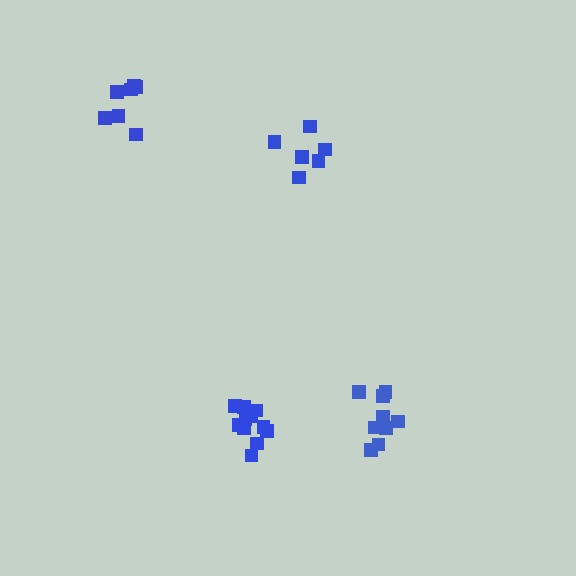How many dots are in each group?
Group 1: 9 dots, Group 2: 11 dots, Group 3: 7 dots, Group 4: 6 dots (33 total).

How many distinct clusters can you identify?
There are 4 distinct clusters.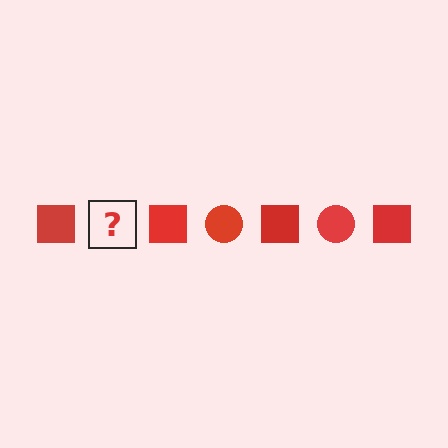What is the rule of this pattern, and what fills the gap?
The rule is that the pattern cycles through square, circle shapes in red. The gap should be filled with a red circle.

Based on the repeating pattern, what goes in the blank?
The blank should be a red circle.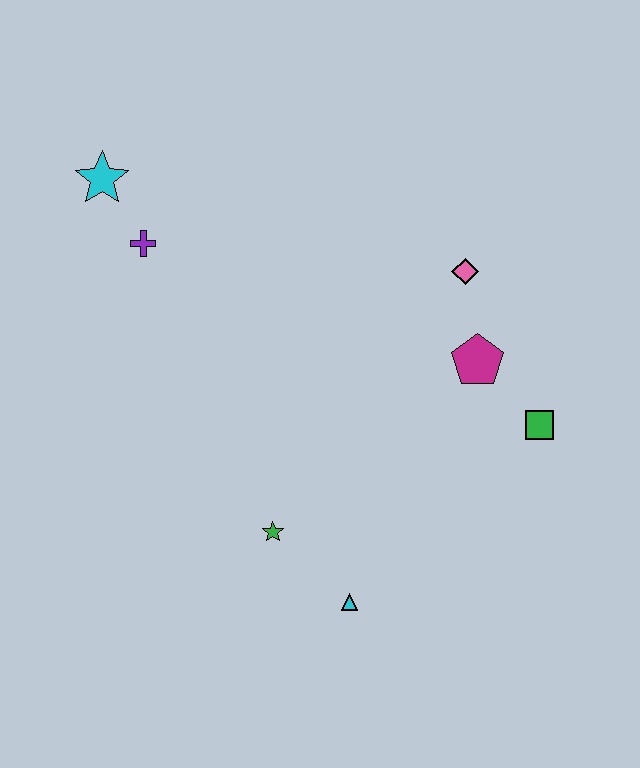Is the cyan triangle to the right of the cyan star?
Yes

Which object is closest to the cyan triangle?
The green star is closest to the cyan triangle.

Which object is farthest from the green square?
The cyan star is farthest from the green square.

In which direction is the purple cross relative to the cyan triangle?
The purple cross is above the cyan triangle.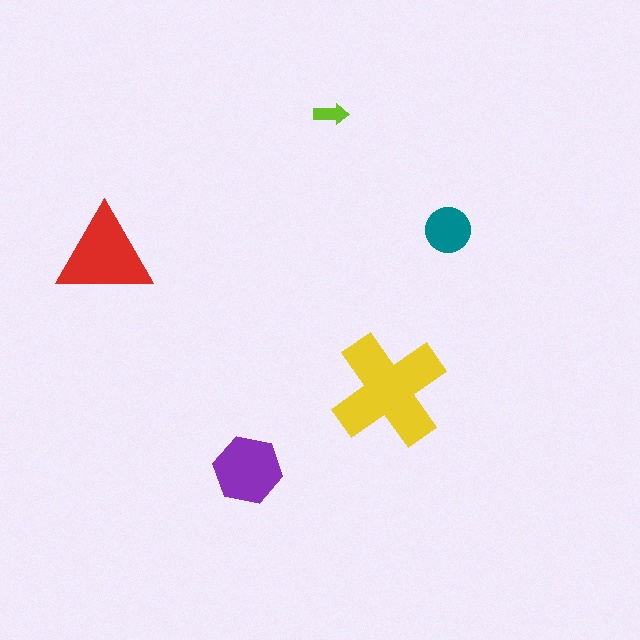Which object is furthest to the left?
The red triangle is leftmost.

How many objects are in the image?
There are 5 objects in the image.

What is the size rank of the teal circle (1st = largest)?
4th.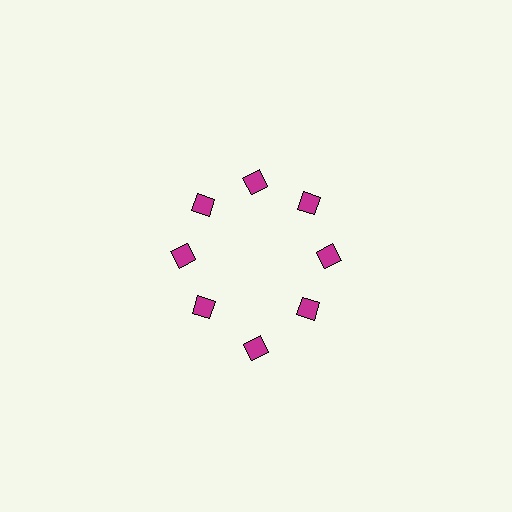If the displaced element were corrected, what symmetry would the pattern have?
It would have 8-fold rotational symmetry — the pattern would map onto itself every 45 degrees.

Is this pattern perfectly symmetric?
No. The 8 magenta diamonds are arranged in a ring, but one element near the 6 o'clock position is pushed outward from the center, breaking the 8-fold rotational symmetry.